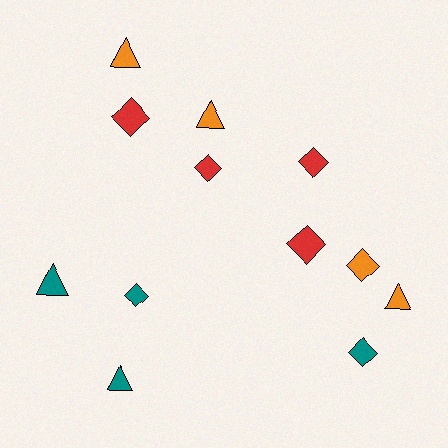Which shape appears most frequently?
Diamond, with 7 objects.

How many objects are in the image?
There are 12 objects.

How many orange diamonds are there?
There is 1 orange diamond.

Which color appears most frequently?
Red, with 4 objects.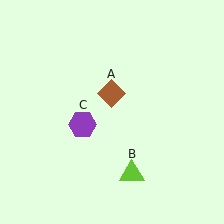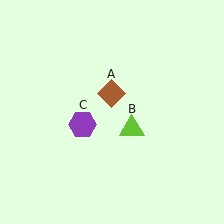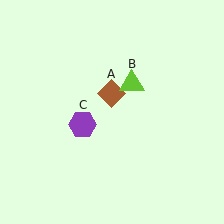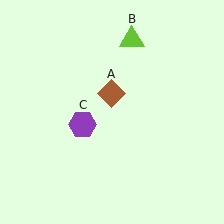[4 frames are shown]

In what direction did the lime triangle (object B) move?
The lime triangle (object B) moved up.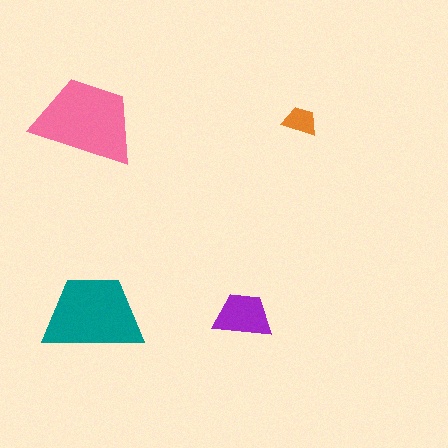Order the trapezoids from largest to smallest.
the pink one, the teal one, the purple one, the orange one.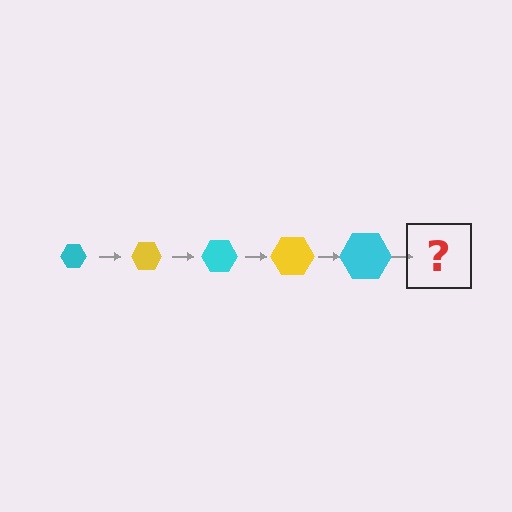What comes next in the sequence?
The next element should be a yellow hexagon, larger than the previous one.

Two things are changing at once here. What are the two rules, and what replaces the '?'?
The two rules are that the hexagon grows larger each step and the color cycles through cyan and yellow. The '?' should be a yellow hexagon, larger than the previous one.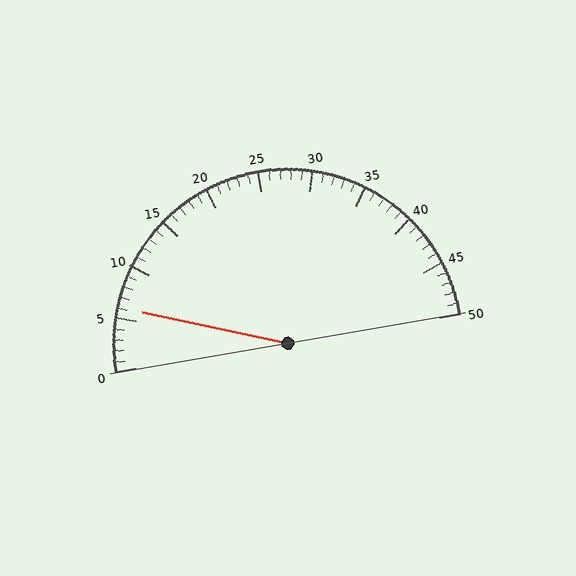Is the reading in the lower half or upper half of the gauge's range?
The reading is in the lower half of the range (0 to 50).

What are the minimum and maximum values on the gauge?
The gauge ranges from 0 to 50.